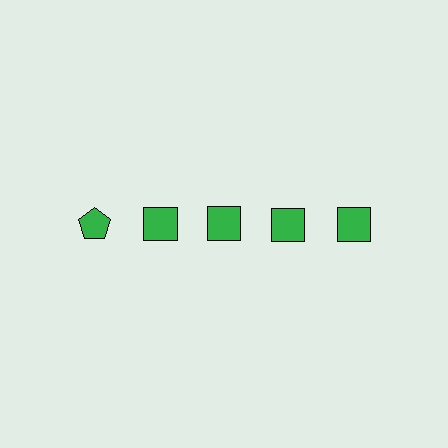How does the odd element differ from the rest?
It has a different shape: pentagon instead of square.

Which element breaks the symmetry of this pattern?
The green pentagon in the top row, leftmost column breaks the symmetry. All other shapes are green squares.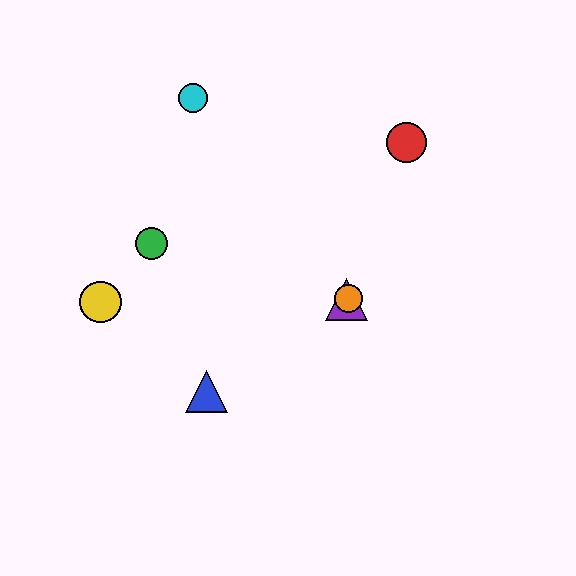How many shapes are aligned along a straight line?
3 shapes (the blue triangle, the purple triangle, the orange circle) are aligned along a straight line.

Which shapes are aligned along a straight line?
The blue triangle, the purple triangle, the orange circle are aligned along a straight line.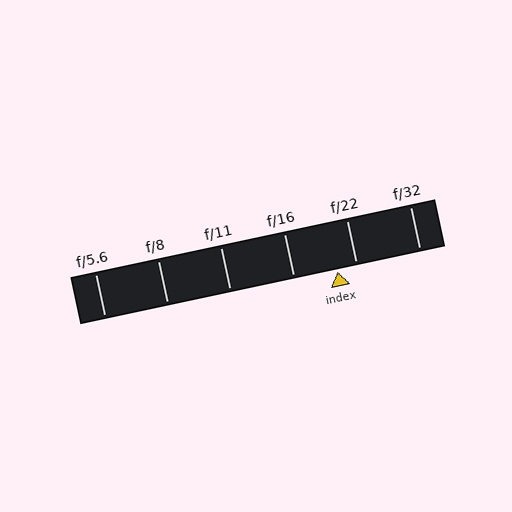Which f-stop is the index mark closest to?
The index mark is closest to f/22.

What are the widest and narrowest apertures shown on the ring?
The widest aperture shown is f/5.6 and the narrowest is f/32.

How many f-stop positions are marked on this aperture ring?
There are 6 f-stop positions marked.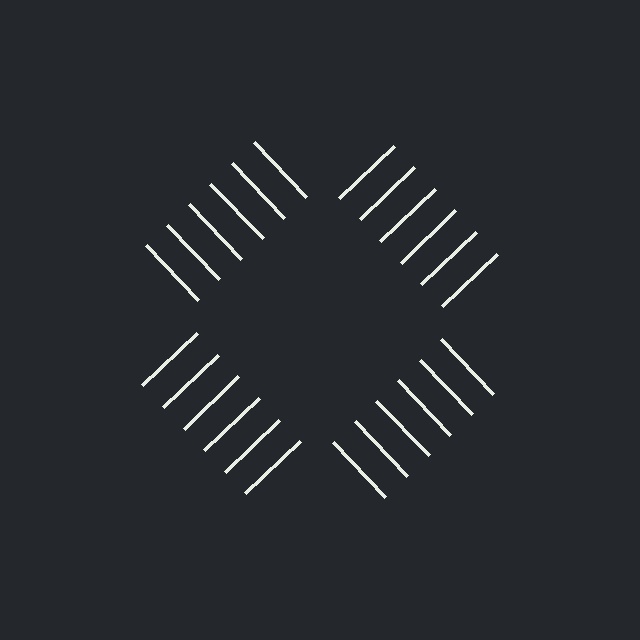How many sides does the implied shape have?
4 sides — the line-ends trace a square.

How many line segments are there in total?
24 — 6 along each of the 4 edges.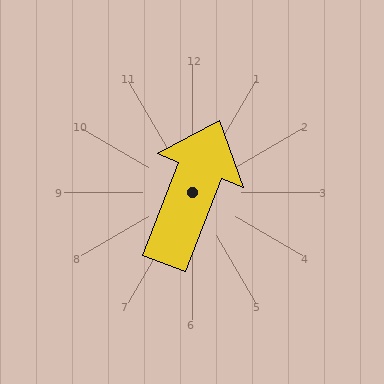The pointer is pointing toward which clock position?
Roughly 1 o'clock.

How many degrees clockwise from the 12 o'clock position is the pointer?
Approximately 21 degrees.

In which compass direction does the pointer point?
North.